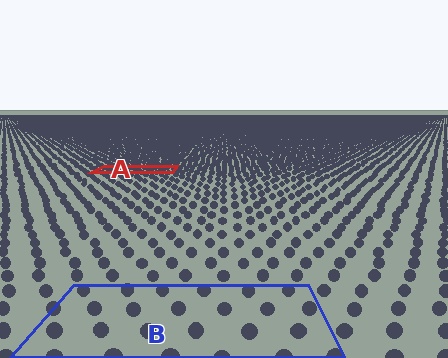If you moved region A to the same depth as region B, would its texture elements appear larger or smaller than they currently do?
They would appear larger. At a closer depth, the same texture elements are projected at a bigger on-screen size.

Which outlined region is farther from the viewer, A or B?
Region A is farther from the viewer — the texture elements inside it appear smaller and more densely packed.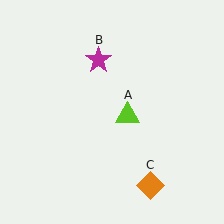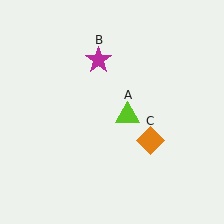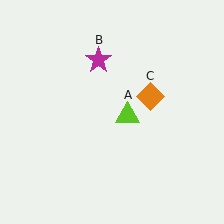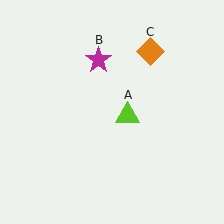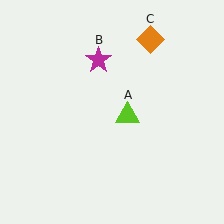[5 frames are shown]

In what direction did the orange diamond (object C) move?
The orange diamond (object C) moved up.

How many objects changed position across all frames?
1 object changed position: orange diamond (object C).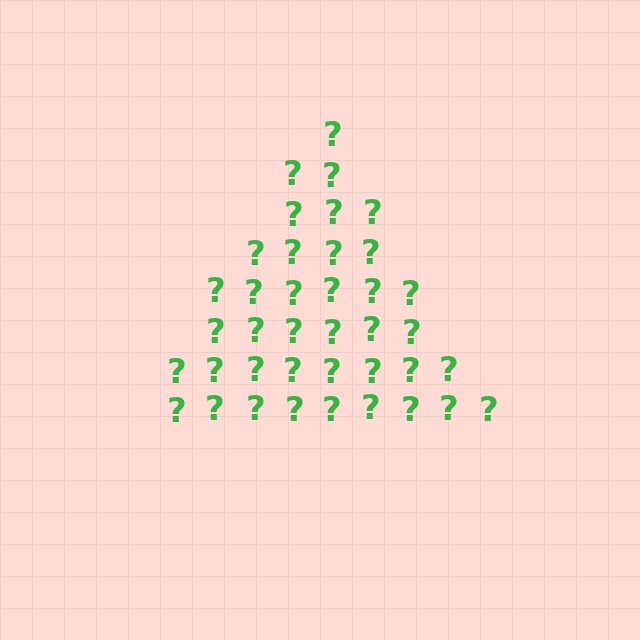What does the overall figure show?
The overall figure shows a triangle.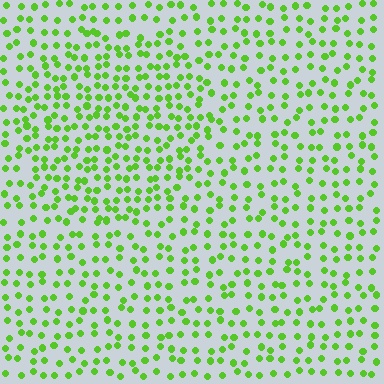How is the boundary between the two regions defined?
The boundary is defined by a change in element density (approximately 1.5x ratio). All elements are the same color, size, and shape.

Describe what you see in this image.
The image contains small lime elements arranged at two different densities. A circle-shaped region is visible where the elements are more densely packed than the surrounding area.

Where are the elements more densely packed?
The elements are more densely packed inside the circle boundary.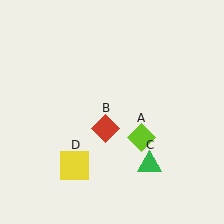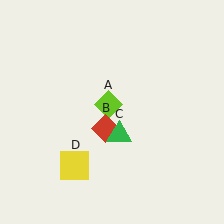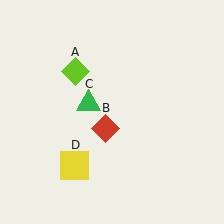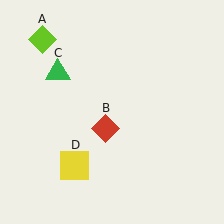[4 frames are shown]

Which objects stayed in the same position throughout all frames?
Red diamond (object B) and yellow square (object D) remained stationary.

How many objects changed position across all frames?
2 objects changed position: lime diamond (object A), green triangle (object C).